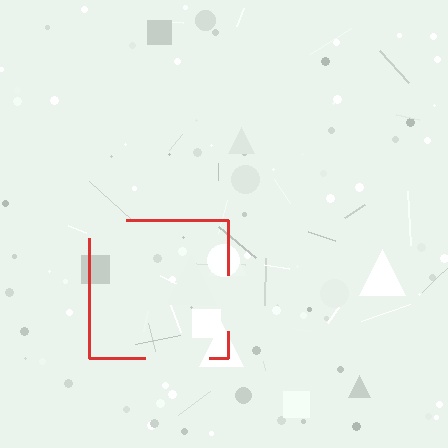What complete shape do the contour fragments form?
The contour fragments form a square.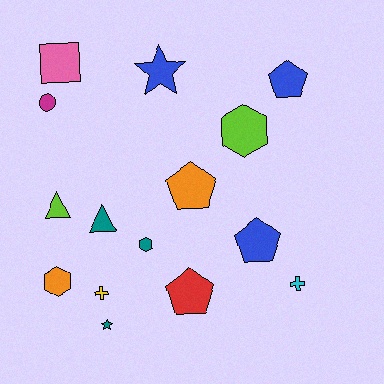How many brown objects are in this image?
There are no brown objects.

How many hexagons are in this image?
There are 3 hexagons.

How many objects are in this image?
There are 15 objects.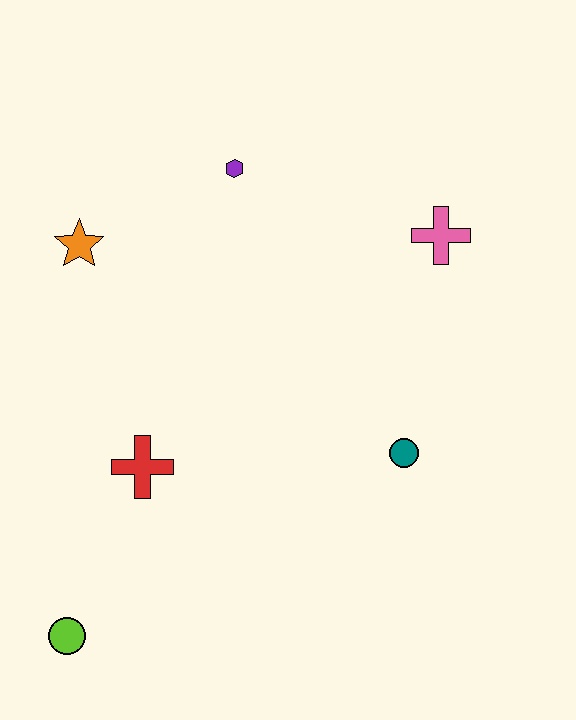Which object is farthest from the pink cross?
The lime circle is farthest from the pink cross.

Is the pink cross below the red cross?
No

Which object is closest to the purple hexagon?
The orange star is closest to the purple hexagon.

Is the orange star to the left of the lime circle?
No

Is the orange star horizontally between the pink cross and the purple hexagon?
No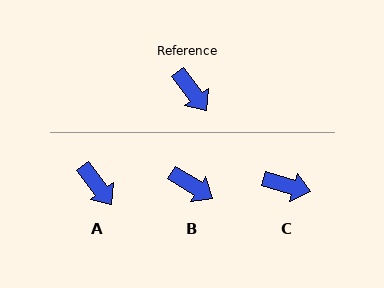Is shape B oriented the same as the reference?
No, it is off by about 22 degrees.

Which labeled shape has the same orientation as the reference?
A.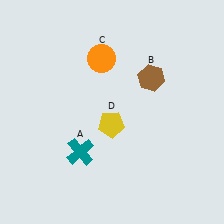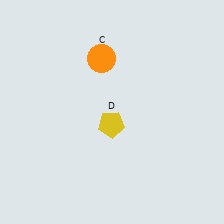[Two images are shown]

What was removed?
The brown hexagon (B), the teal cross (A) were removed in Image 2.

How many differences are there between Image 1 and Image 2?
There are 2 differences between the two images.